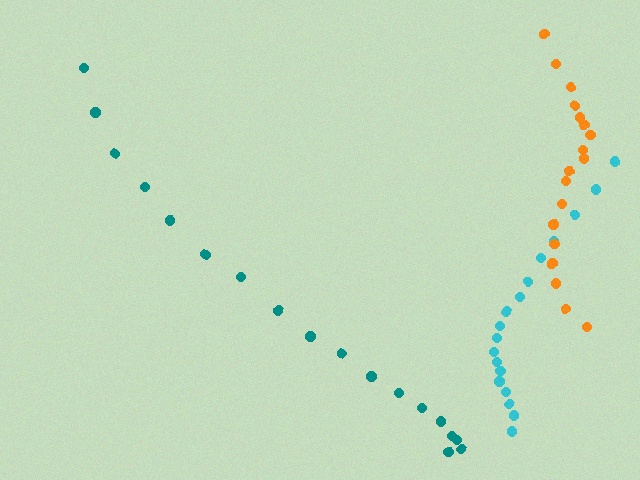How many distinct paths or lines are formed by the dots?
There are 3 distinct paths.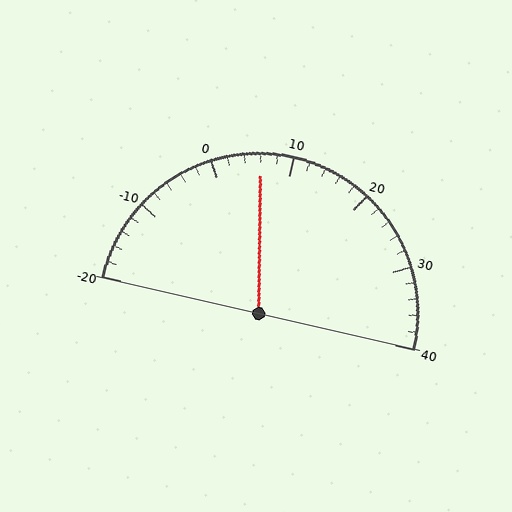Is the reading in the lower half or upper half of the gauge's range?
The reading is in the lower half of the range (-20 to 40).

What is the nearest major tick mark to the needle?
The nearest major tick mark is 10.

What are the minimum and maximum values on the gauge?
The gauge ranges from -20 to 40.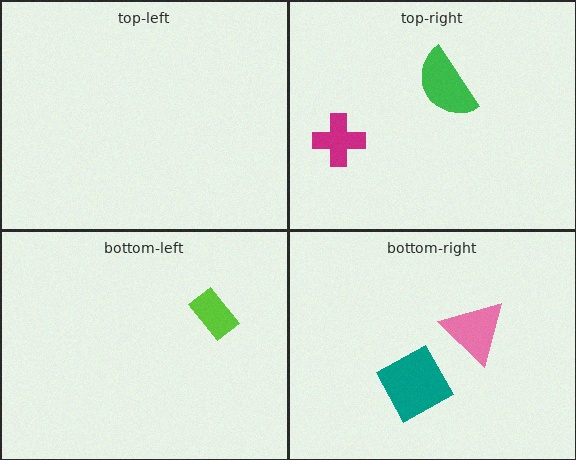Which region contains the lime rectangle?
The bottom-left region.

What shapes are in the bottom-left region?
The lime rectangle.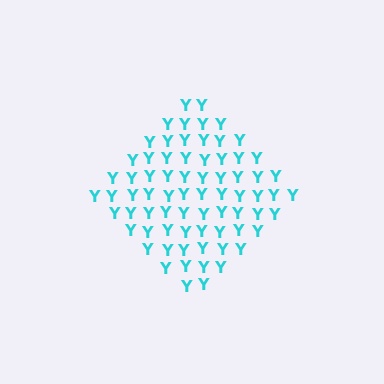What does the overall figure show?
The overall figure shows a diamond.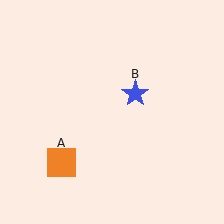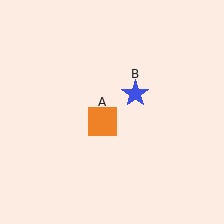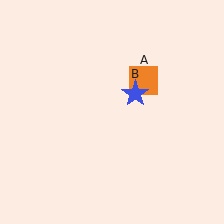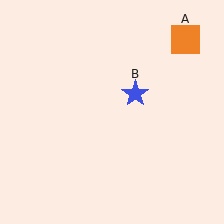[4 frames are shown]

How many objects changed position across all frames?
1 object changed position: orange square (object A).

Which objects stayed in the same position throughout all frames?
Blue star (object B) remained stationary.